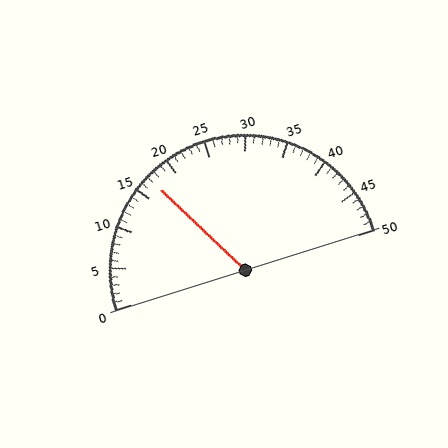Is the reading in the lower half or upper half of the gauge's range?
The reading is in the lower half of the range (0 to 50).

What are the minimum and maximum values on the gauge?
The gauge ranges from 0 to 50.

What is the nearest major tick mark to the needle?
The nearest major tick mark is 15.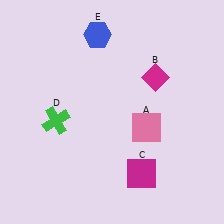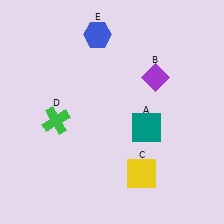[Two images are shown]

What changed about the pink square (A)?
In Image 1, A is pink. In Image 2, it changed to teal.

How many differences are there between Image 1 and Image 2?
There are 3 differences between the two images.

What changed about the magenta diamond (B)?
In Image 1, B is magenta. In Image 2, it changed to purple.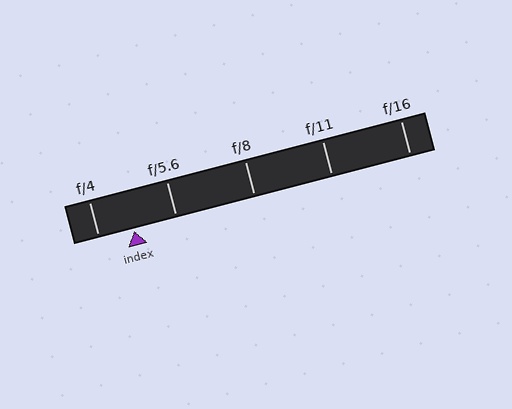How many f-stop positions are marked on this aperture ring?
There are 5 f-stop positions marked.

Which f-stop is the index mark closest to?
The index mark is closest to f/4.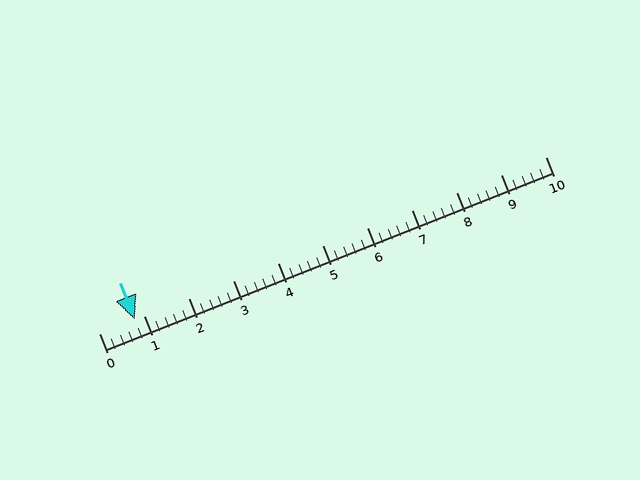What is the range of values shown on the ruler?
The ruler shows values from 0 to 10.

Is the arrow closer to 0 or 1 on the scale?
The arrow is closer to 1.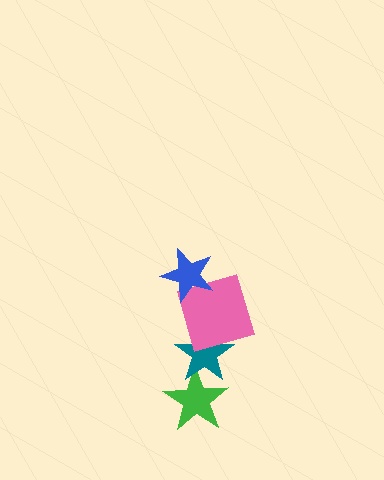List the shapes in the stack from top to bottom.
From top to bottom: the blue star, the pink square, the teal star, the green star.